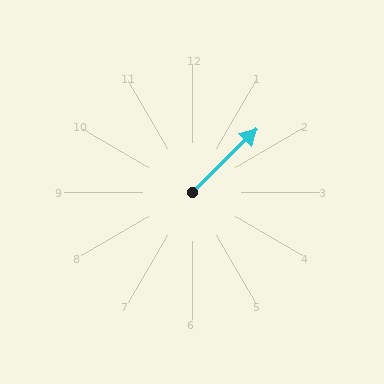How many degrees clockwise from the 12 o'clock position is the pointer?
Approximately 45 degrees.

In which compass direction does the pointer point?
Northeast.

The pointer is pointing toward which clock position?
Roughly 2 o'clock.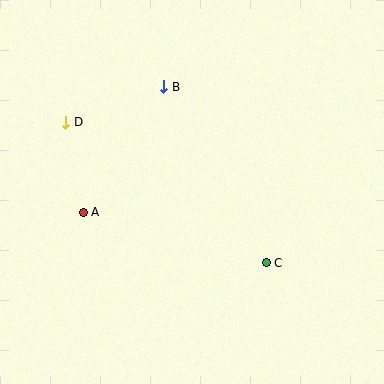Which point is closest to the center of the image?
Point C at (266, 263) is closest to the center.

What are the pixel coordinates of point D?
Point D is at (66, 122).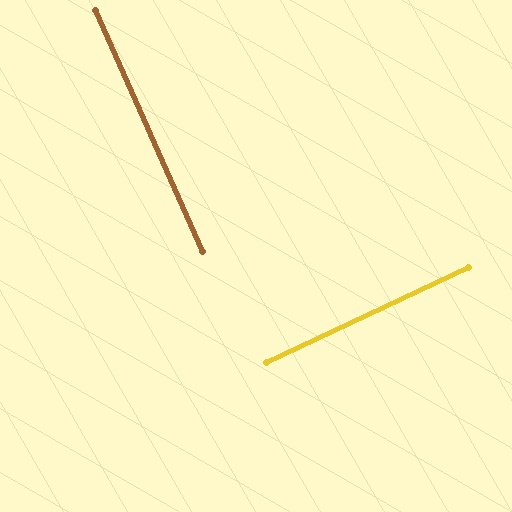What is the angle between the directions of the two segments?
Approximately 89 degrees.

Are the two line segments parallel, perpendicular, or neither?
Perpendicular — they meet at approximately 89°.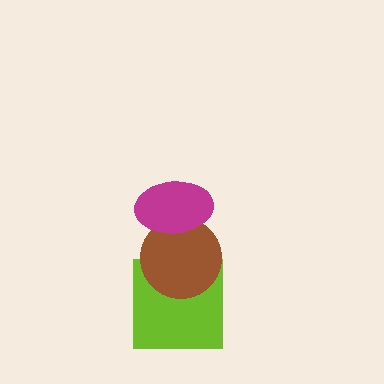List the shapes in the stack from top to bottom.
From top to bottom: the magenta ellipse, the brown circle, the lime square.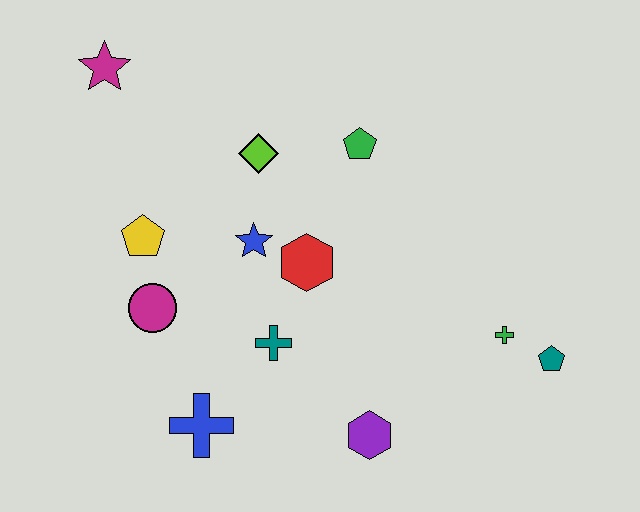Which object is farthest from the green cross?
The magenta star is farthest from the green cross.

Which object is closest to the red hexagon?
The blue star is closest to the red hexagon.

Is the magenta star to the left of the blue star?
Yes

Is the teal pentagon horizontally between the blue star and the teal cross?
No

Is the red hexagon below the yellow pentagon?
Yes